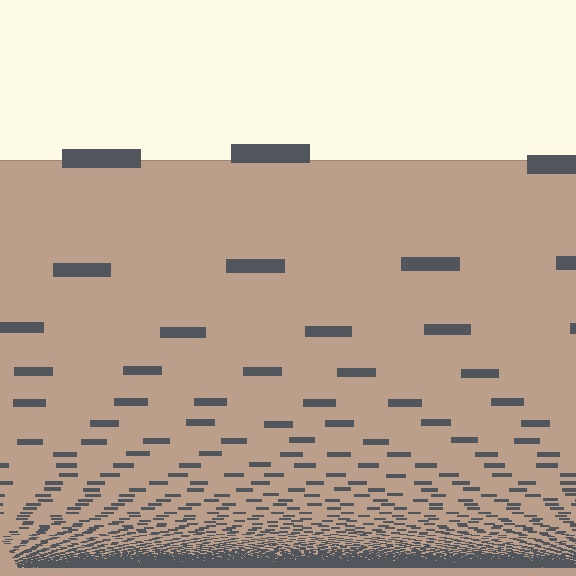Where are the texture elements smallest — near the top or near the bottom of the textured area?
Near the bottom.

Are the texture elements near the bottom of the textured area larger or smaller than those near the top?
Smaller. The gradient is inverted — elements near the bottom are smaller and denser.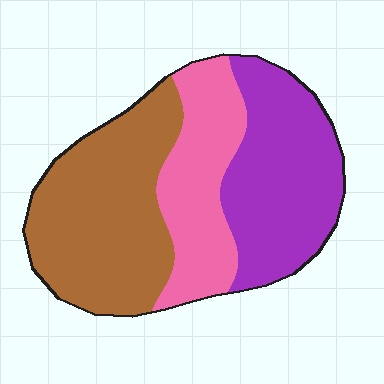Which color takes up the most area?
Brown, at roughly 40%.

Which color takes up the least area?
Pink, at roughly 25%.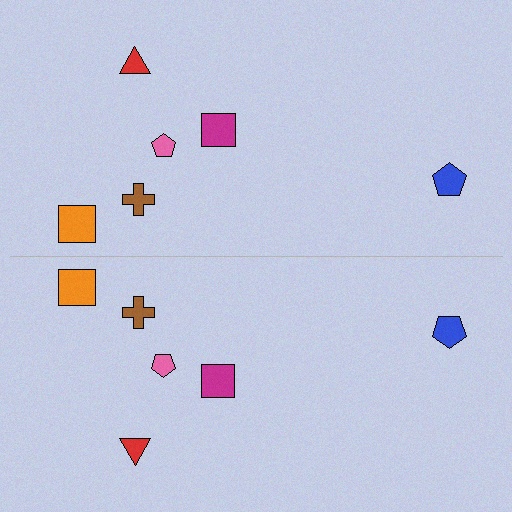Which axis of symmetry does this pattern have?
The pattern has a horizontal axis of symmetry running through the center of the image.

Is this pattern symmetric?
Yes, this pattern has bilateral (reflection) symmetry.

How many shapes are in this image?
There are 12 shapes in this image.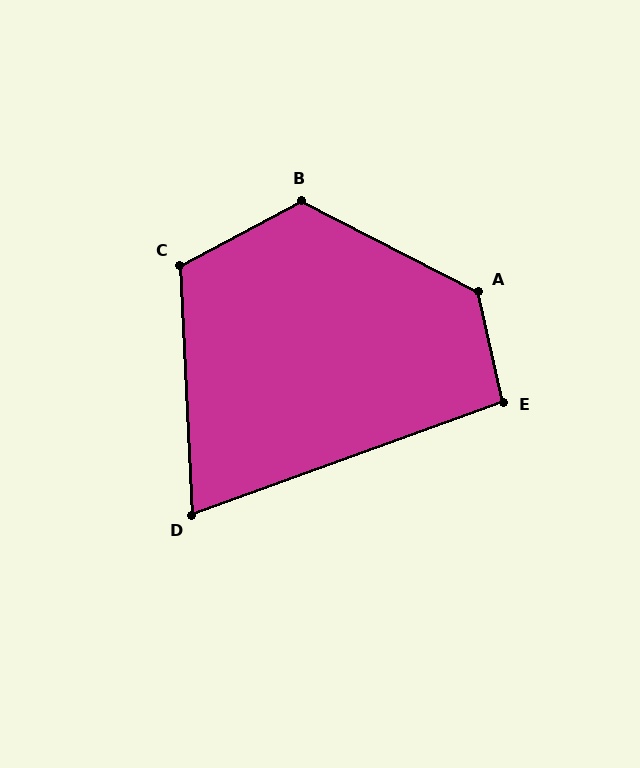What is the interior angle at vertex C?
Approximately 115 degrees (obtuse).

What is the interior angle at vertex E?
Approximately 98 degrees (obtuse).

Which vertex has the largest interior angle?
A, at approximately 129 degrees.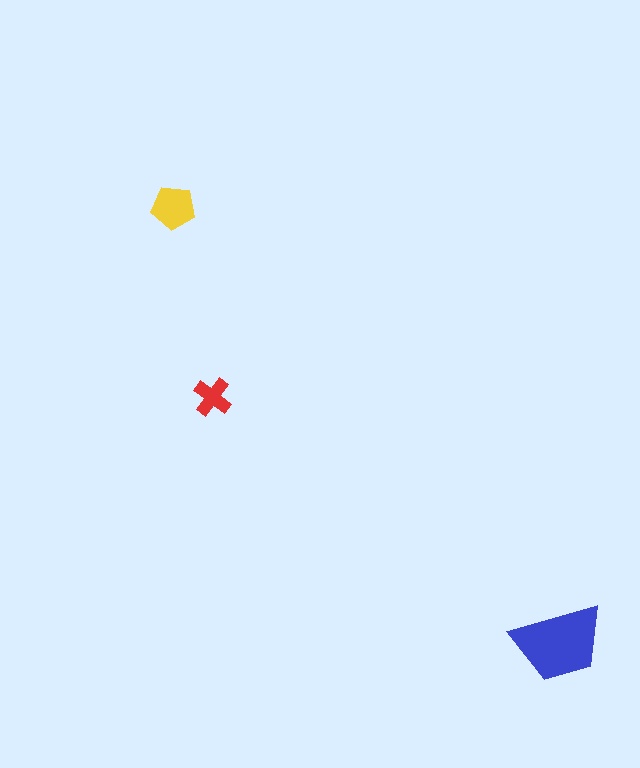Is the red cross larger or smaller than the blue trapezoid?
Smaller.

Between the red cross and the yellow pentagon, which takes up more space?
The yellow pentagon.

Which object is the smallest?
The red cross.